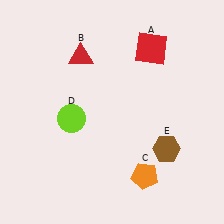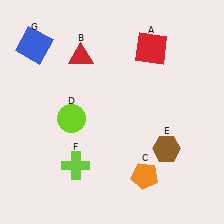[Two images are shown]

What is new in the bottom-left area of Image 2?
A lime cross (F) was added in the bottom-left area of Image 2.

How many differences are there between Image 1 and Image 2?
There are 2 differences between the two images.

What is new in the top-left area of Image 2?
A blue square (G) was added in the top-left area of Image 2.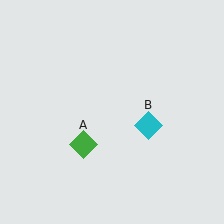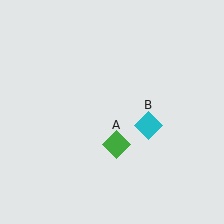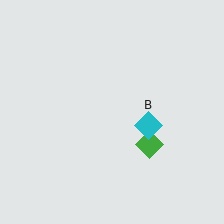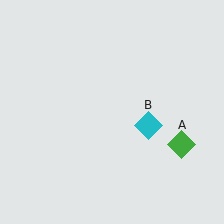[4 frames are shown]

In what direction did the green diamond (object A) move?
The green diamond (object A) moved right.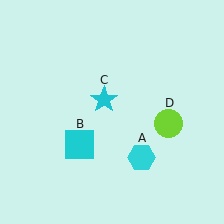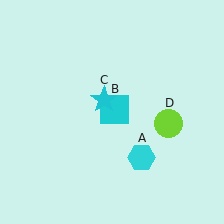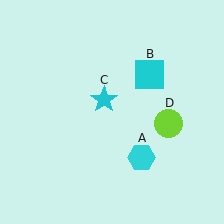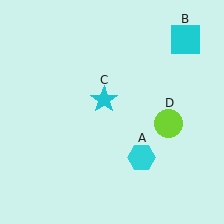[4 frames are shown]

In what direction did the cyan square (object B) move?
The cyan square (object B) moved up and to the right.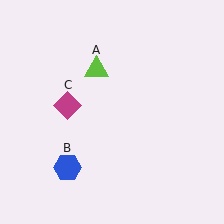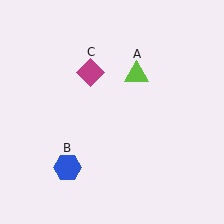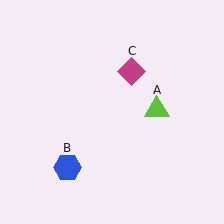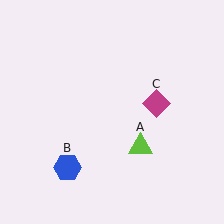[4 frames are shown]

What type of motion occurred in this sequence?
The lime triangle (object A), magenta diamond (object C) rotated clockwise around the center of the scene.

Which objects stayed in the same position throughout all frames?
Blue hexagon (object B) remained stationary.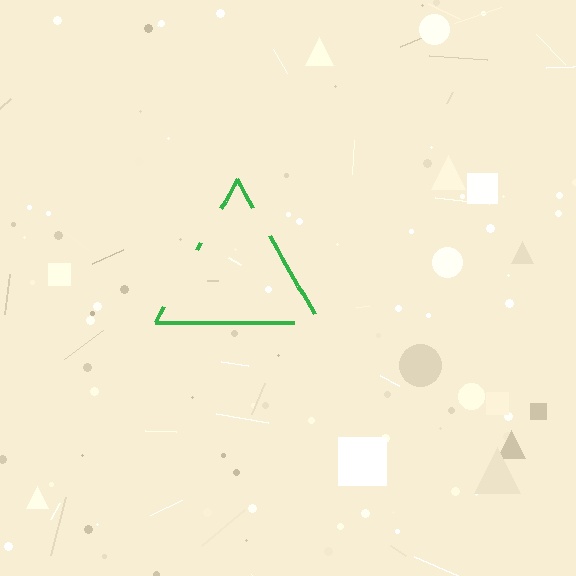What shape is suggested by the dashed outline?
The dashed outline suggests a triangle.